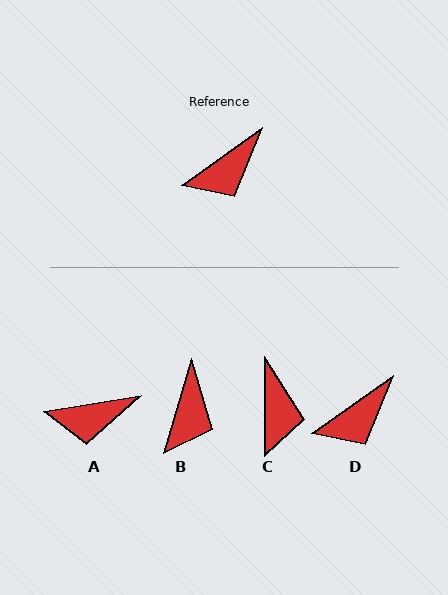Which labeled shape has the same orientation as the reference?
D.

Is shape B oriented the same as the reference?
No, it is off by about 38 degrees.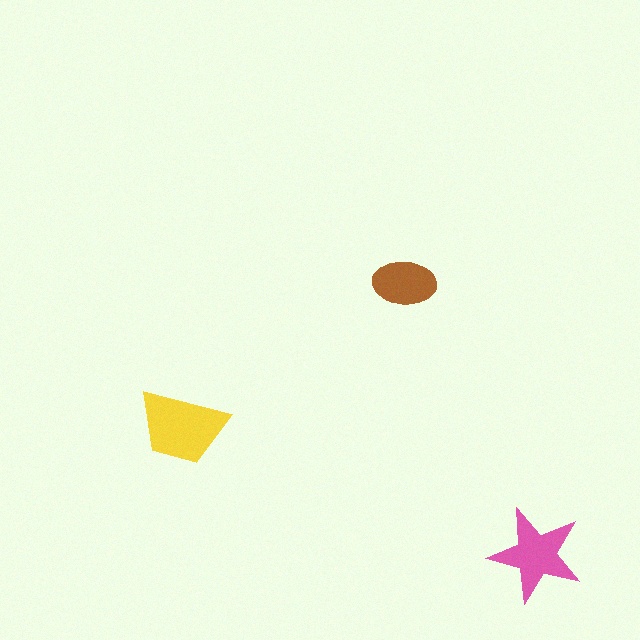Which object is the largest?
The yellow trapezoid.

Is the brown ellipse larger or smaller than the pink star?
Smaller.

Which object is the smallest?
The brown ellipse.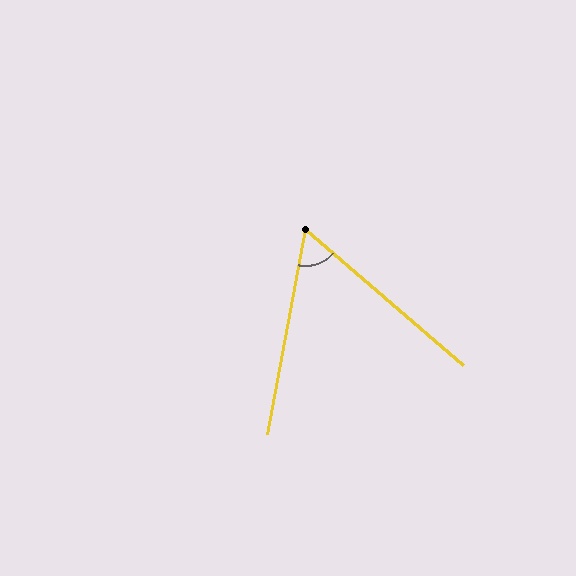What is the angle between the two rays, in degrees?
Approximately 60 degrees.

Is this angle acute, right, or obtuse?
It is acute.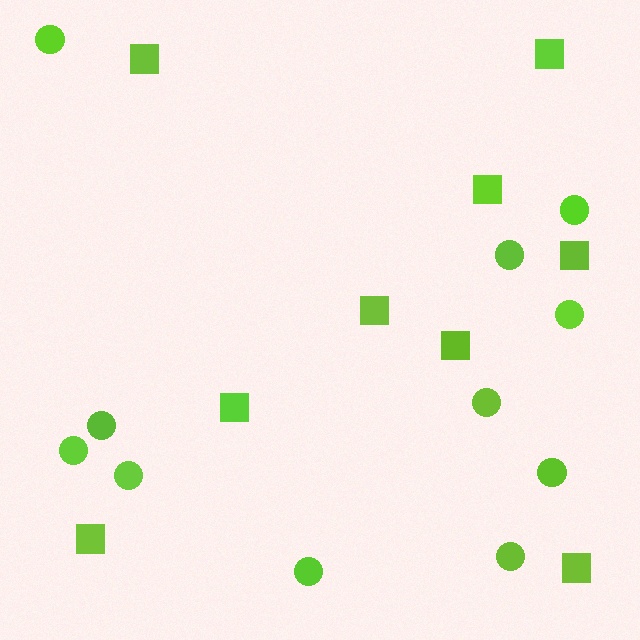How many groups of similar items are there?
There are 2 groups: one group of squares (9) and one group of circles (11).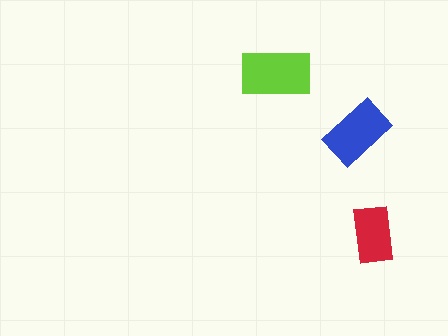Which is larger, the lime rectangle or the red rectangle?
The lime one.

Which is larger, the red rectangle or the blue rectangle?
The blue one.